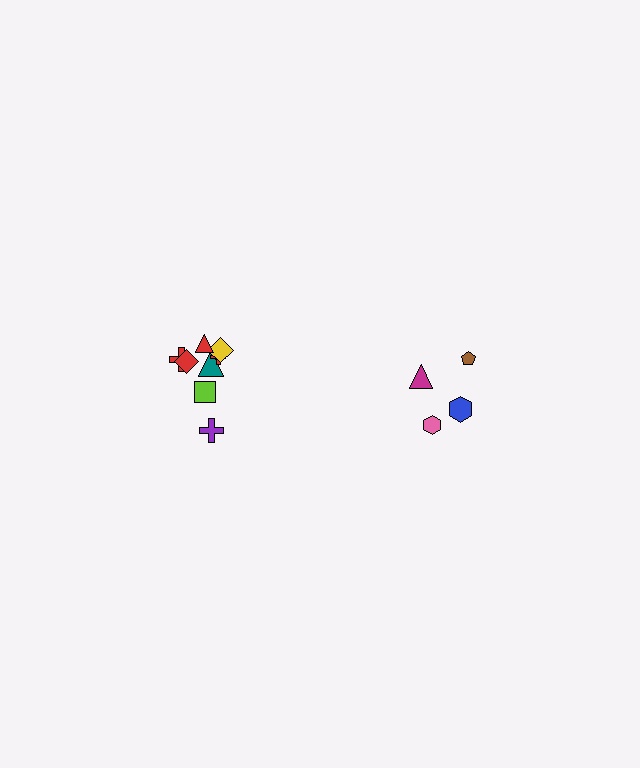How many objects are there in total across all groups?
There are 12 objects.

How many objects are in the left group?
There are 8 objects.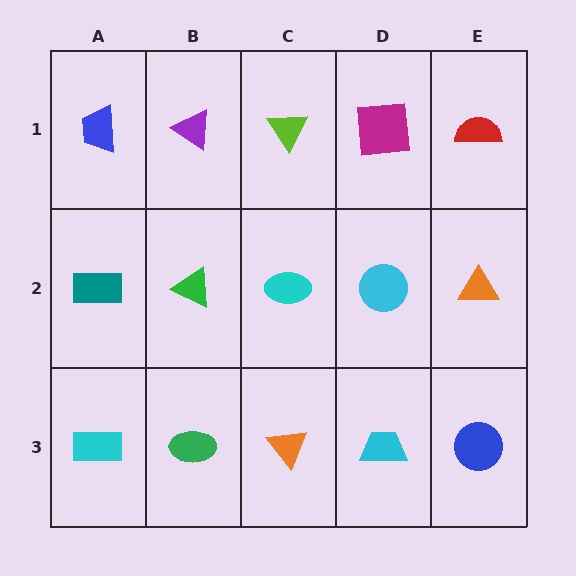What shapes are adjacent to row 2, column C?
A lime triangle (row 1, column C), an orange triangle (row 3, column C), a green triangle (row 2, column B), a cyan circle (row 2, column D).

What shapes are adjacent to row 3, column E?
An orange triangle (row 2, column E), a cyan trapezoid (row 3, column D).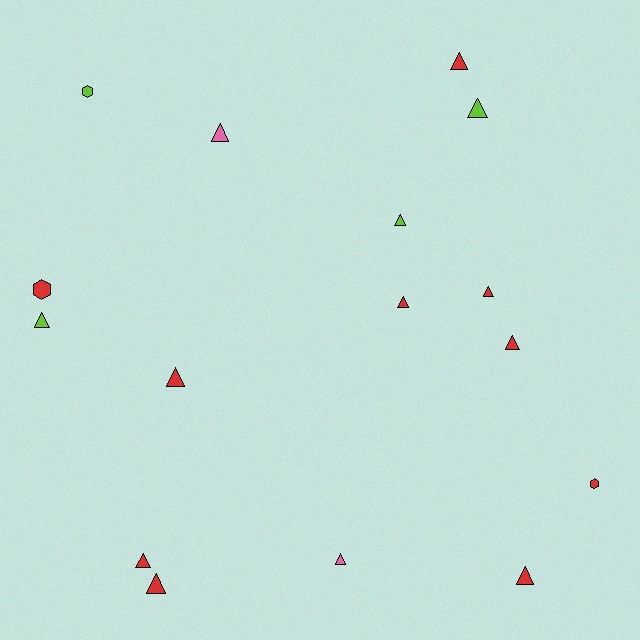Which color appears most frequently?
Red, with 10 objects.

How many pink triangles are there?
There are 2 pink triangles.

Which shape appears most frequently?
Triangle, with 13 objects.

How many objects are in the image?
There are 16 objects.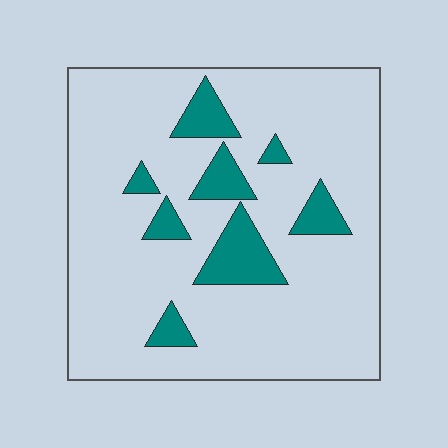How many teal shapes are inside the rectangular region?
8.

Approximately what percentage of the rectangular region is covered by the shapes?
Approximately 15%.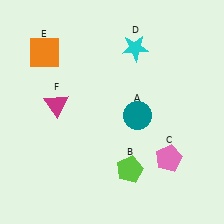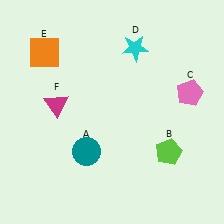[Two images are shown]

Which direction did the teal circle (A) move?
The teal circle (A) moved left.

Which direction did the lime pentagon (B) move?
The lime pentagon (B) moved right.